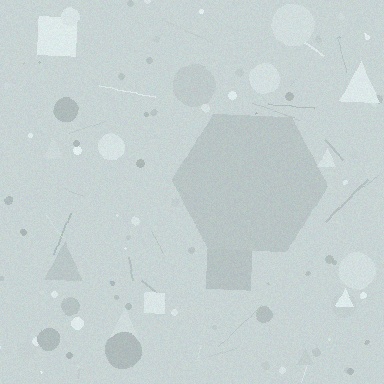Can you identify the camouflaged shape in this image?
The camouflaged shape is a hexagon.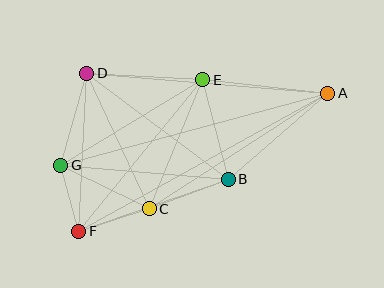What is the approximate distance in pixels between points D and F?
The distance between D and F is approximately 158 pixels.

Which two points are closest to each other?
Points F and G are closest to each other.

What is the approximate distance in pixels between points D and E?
The distance between D and E is approximately 116 pixels.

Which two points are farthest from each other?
Points A and F are farthest from each other.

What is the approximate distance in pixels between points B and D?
The distance between B and D is approximately 177 pixels.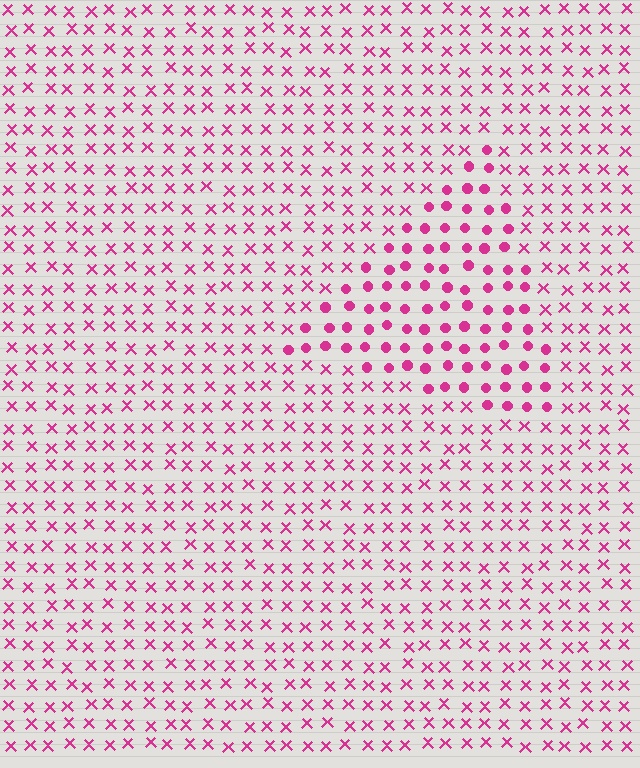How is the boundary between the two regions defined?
The boundary is defined by a change in element shape: circles inside vs. X marks outside. All elements share the same color and spacing.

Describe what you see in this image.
The image is filled with small magenta elements arranged in a uniform grid. A triangle-shaped region contains circles, while the surrounding area contains X marks. The boundary is defined purely by the change in element shape.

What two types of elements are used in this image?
The image uses circles inside the triangle region and X marks outside it.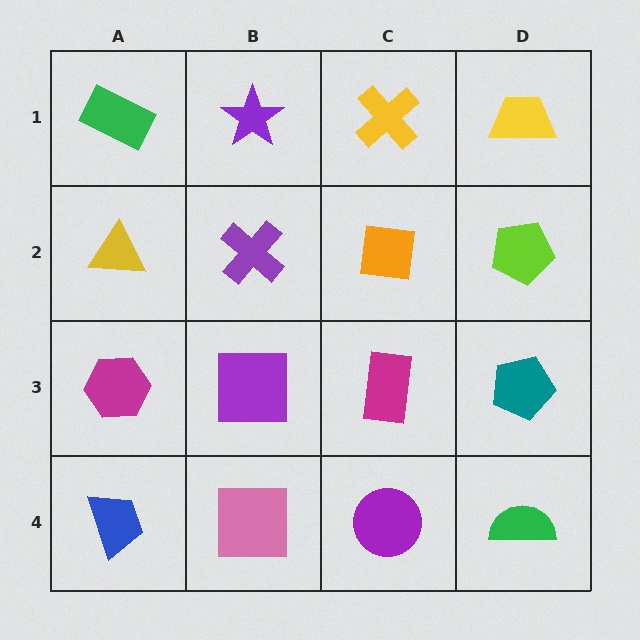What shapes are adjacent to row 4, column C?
A magenta rectangle (row 3, column C), a pink square (row 4, column B), a green semicircle (row 4, column D).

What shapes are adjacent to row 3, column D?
A lime pentagon (row 2, column D), a green semicircle (row 4, column D), a magenta rectangle (row 3, column C).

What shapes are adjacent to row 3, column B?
A purple cross (row 2, column B), a pink square (row 4, column B), a magenta hexagon (row 3, column A), a magenta rectangle (row 3, column C).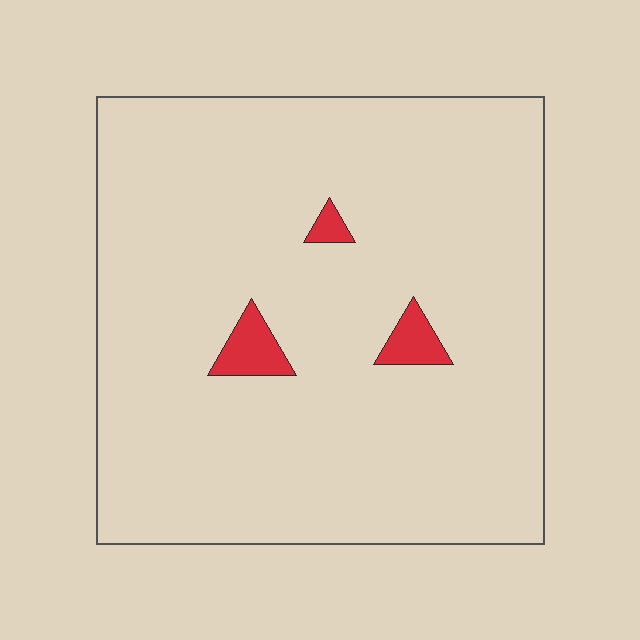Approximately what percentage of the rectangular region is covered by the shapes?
Approximately 5%.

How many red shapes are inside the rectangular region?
3.